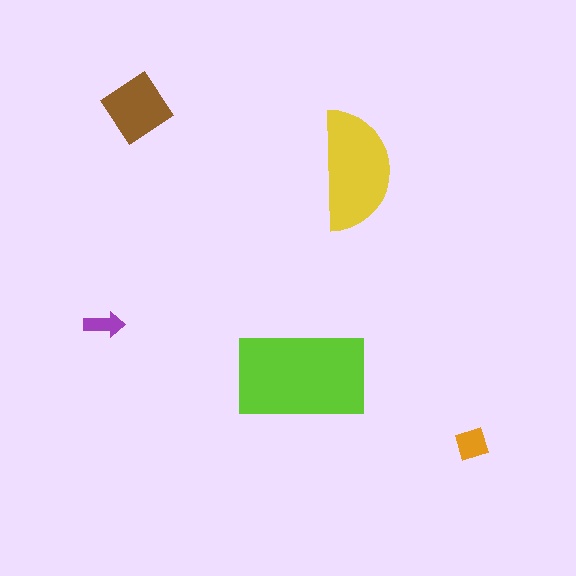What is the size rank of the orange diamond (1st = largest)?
4th.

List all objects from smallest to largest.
The purple arrow, the orange diamond, the brown diamond, the yellow semicircle, the lime rectangle.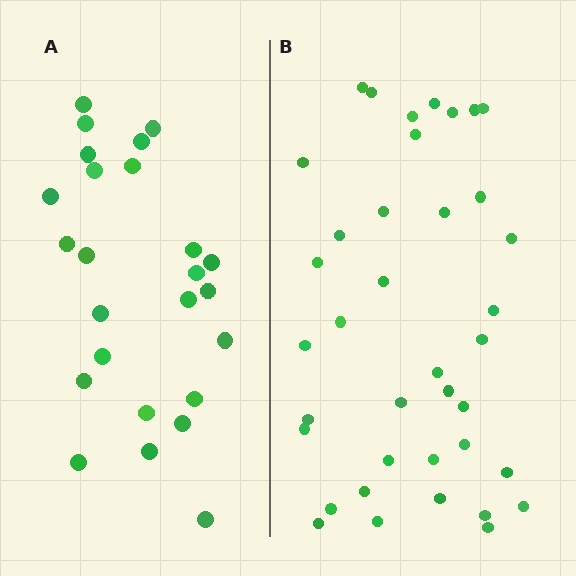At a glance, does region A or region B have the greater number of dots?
Region B (the right region) has more dots.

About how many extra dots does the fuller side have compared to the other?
Region B has approximately 15 more dots than region A.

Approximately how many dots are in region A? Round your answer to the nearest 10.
About 20 dots. (The exact count is 25, which rounds to 20.)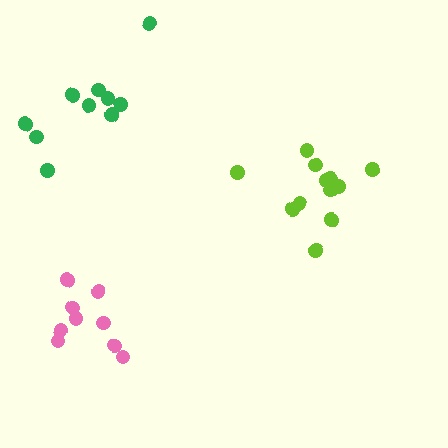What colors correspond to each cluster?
The clusters are colored: lime, green, pink.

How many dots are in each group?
Group 1: 12 dots, Group 2: 11 dots, Group 3: 9 dots (32 total).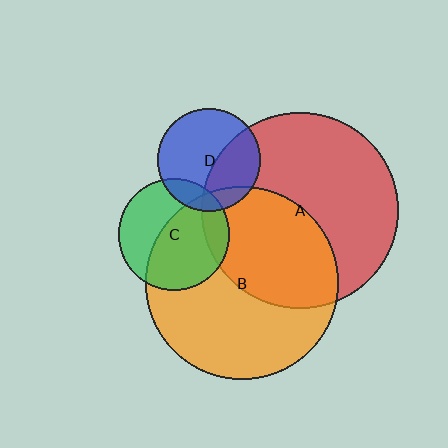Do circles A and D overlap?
Yes.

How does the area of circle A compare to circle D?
Approximately 3.6 times.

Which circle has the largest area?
Circle A (red).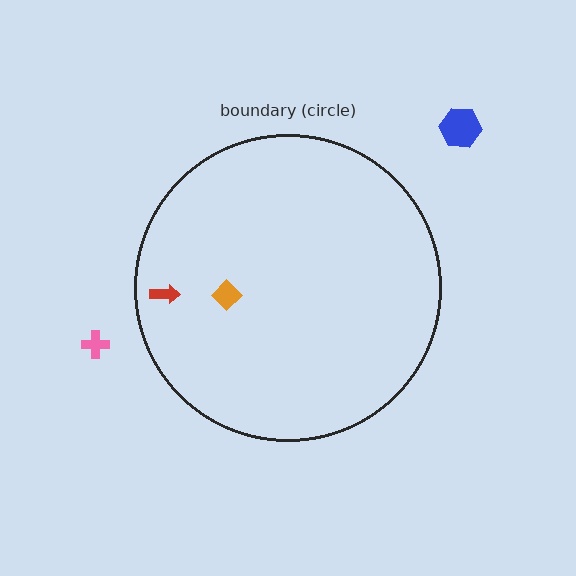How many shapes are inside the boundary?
2 inside, 2 outside.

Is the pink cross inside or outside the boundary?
Outside.